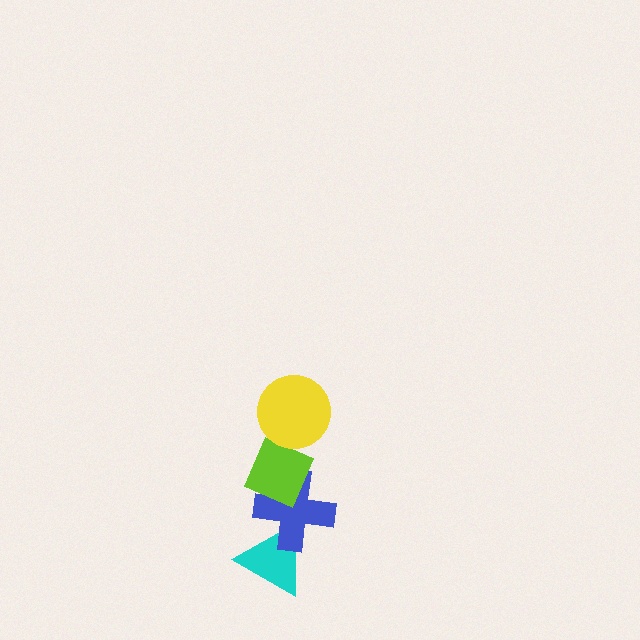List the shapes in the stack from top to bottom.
From top to bottom: the yellow circle, the lime diamond, the blue cross, the cyan triangle.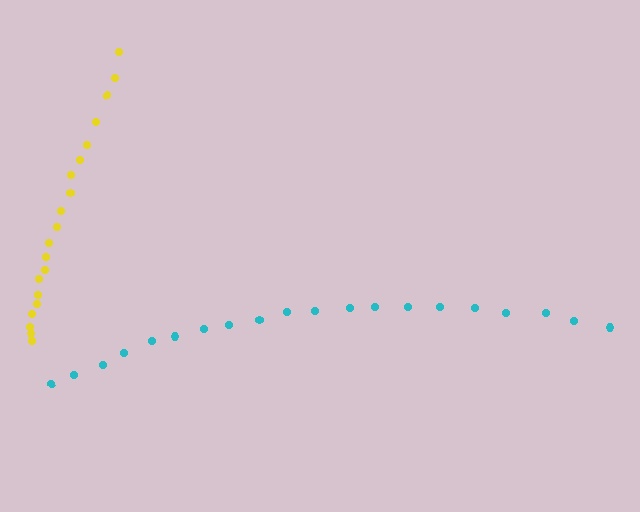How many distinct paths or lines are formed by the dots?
There are 2 distinct paths.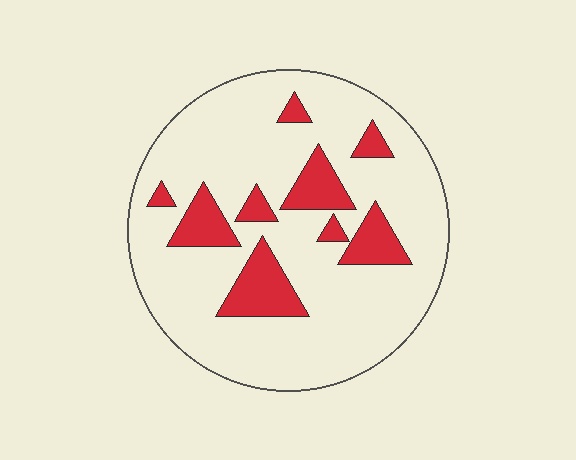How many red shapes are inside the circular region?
9.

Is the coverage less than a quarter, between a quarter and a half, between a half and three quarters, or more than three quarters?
Less than a quarter.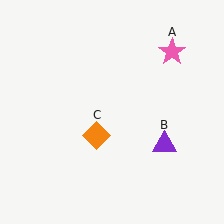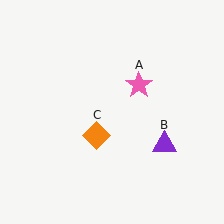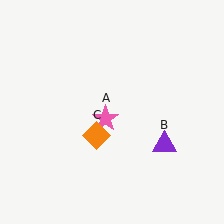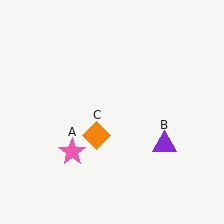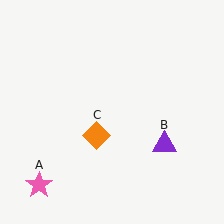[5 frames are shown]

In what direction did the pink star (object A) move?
The pink star (object A) moved down and to the left.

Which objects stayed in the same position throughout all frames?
Purple triangle (object B) and orange diamond (object C) remained stationary.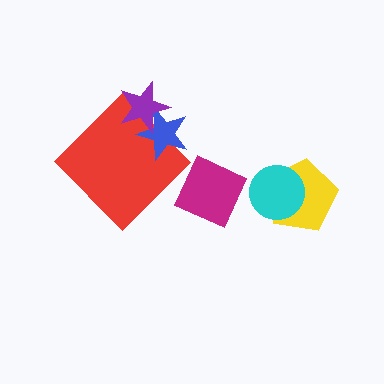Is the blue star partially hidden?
Yes, it is partially covered by another shape.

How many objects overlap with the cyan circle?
1 object overlaps with the cyan circle.